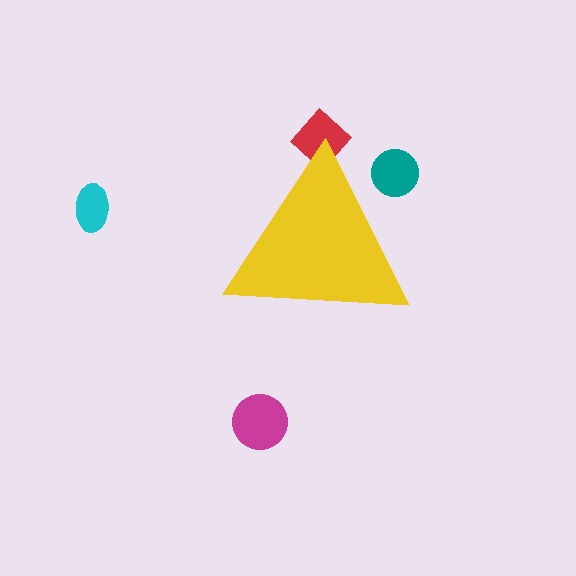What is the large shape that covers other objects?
A yellow triangle.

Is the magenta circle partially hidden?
No, the magenta circle is fully visible.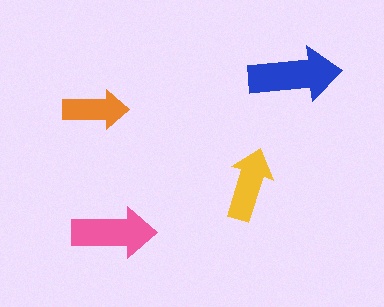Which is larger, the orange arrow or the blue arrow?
The blue one.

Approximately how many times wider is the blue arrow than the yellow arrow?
About 1.5 times wider.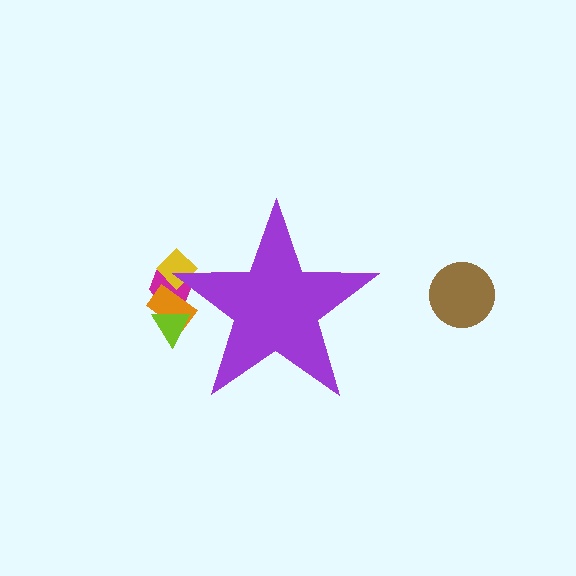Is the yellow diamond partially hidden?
Yes, the yellow diamond is partially hidden behind the purple star.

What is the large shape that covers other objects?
A purple star.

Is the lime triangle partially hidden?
Yes, the lime triangle is partially hidden behind the purple star.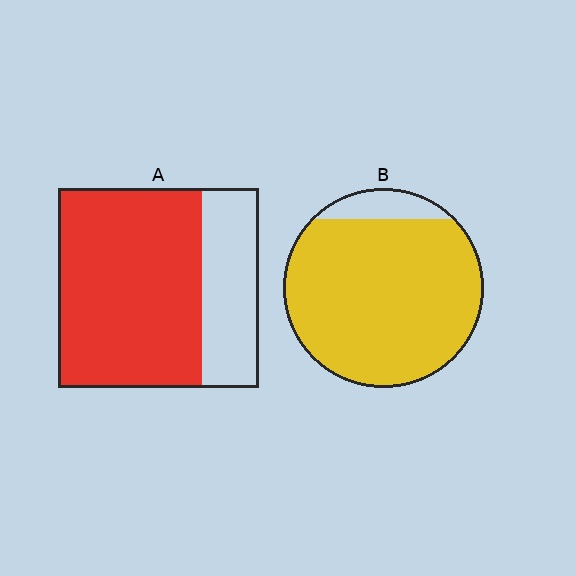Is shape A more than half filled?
Yes.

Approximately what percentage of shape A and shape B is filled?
A is approximately 70% and B is approximately 90%.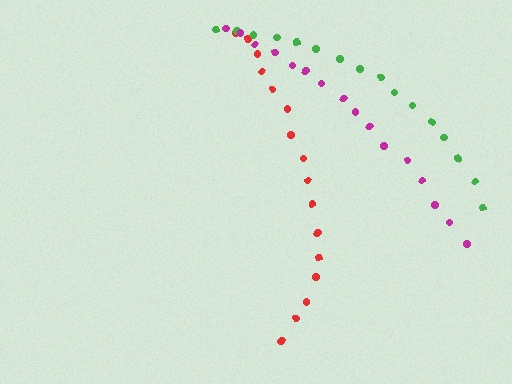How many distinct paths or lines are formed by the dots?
There are 3 distinct paths.